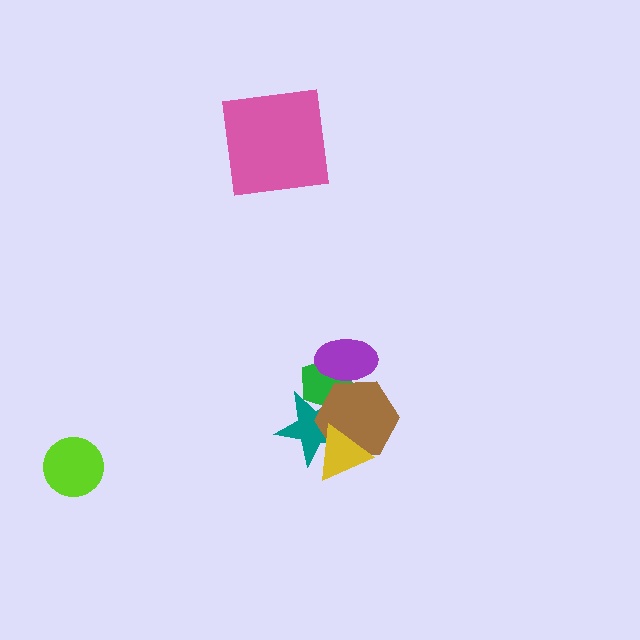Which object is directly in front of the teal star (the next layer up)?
The brown hexagon is directly in front of the teal star.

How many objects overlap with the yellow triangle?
2 objects overlap with the yellow triangle.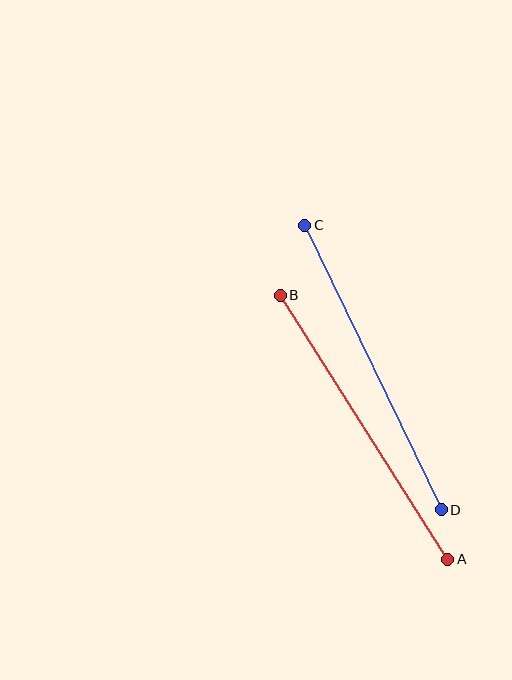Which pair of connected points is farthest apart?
Points C and D are farthest apart.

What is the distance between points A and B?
The distance is approximately 313 pixels.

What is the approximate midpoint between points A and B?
The midpoint is at approximately (364, 427) pixels.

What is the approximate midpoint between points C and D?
The midpoint is at approximately (373, 367) pixels.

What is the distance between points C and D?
The distance is approximately 315 pixels.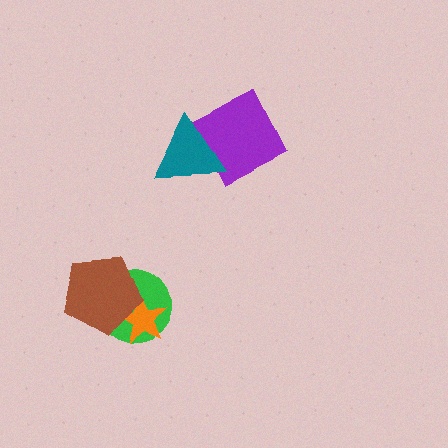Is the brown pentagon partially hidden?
No, no other shape covers it.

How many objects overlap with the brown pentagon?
2 objects overlap with the brown pentagon.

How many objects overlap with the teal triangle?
1 object overlaps with the teal triangle.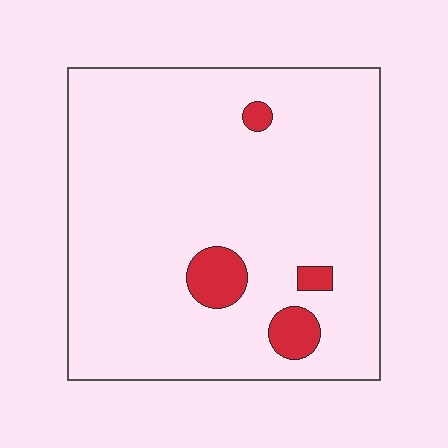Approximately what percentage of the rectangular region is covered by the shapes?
Approximately 5%.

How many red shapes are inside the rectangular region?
4.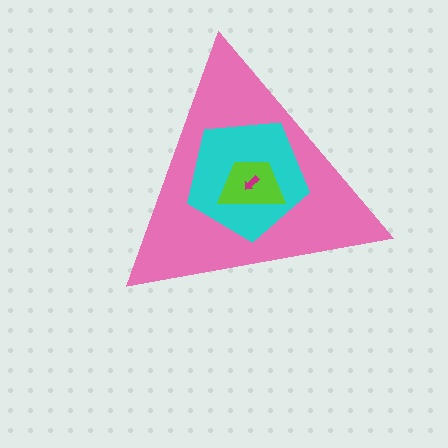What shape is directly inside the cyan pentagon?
The lime trapezoid.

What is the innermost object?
The magenta arrow.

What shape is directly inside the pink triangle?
The cyan pentagon.